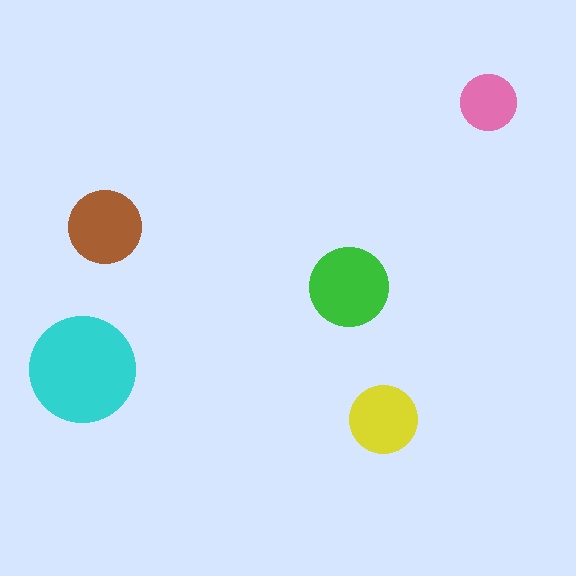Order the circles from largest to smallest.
the cyan one, the green one, the brown one, the yellow one, the pink one.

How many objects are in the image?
There are 5 objects in the image.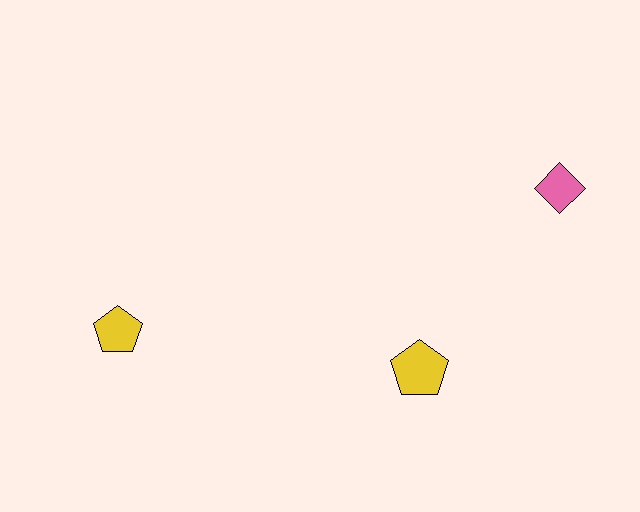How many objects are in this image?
There are 3 objects.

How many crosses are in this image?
There are no crosses.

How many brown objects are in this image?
There are no brown objects.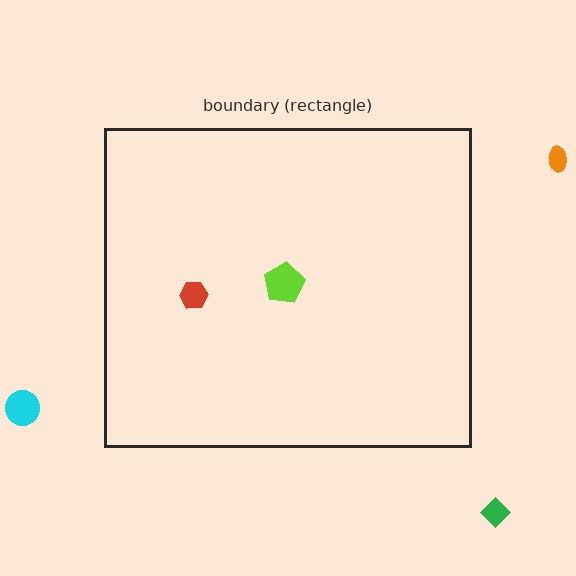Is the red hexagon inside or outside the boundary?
Inside.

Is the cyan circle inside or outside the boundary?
Outside.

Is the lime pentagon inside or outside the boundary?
Inside.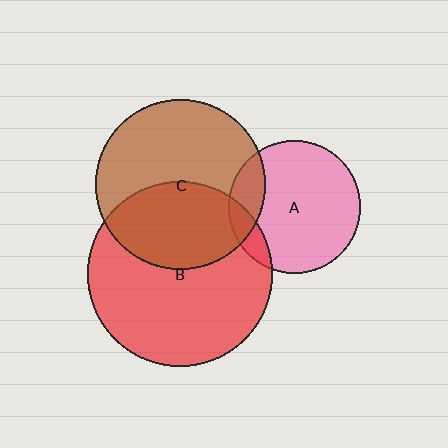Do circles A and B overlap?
Yes.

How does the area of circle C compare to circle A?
Approximately 1.6 times.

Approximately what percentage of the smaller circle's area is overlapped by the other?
Approximately 10%.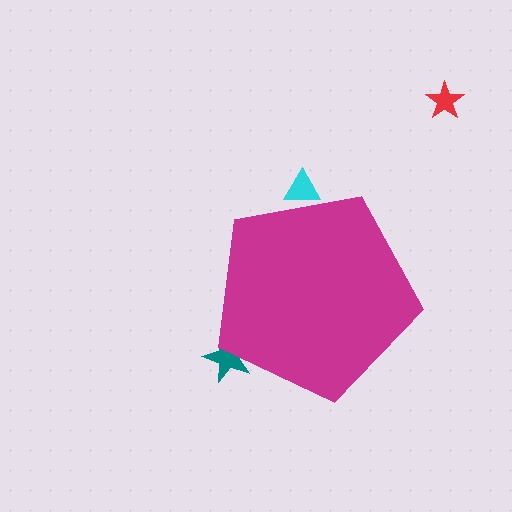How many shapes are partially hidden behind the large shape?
2 shapes are partially hidden.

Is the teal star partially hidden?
Yes, the teal star is partially hidden behind the magenta pentagon.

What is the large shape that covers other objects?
A magenta pentagon.